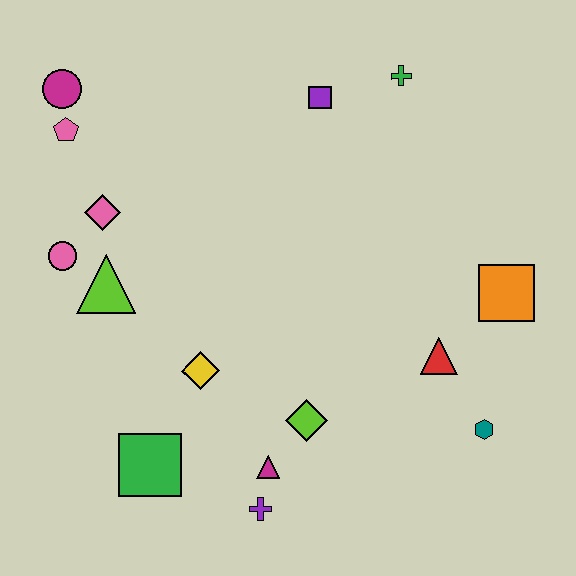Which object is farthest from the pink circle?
The teal hexagon is farthest from the pink circle.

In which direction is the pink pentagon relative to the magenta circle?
The pink pentagon is below the magenta circle.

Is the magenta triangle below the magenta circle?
Yes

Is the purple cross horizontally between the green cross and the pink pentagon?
Yes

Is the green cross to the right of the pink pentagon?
Yes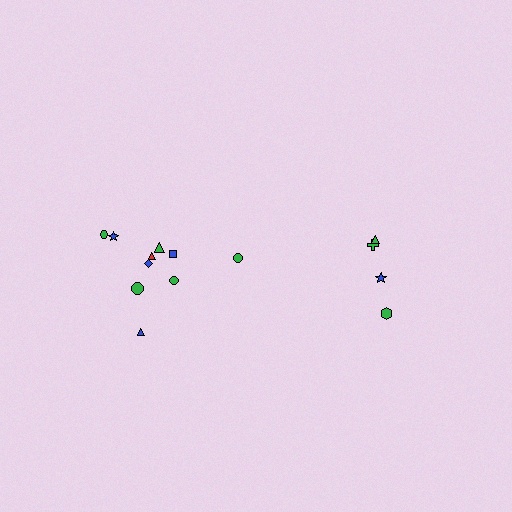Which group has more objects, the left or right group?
The left group.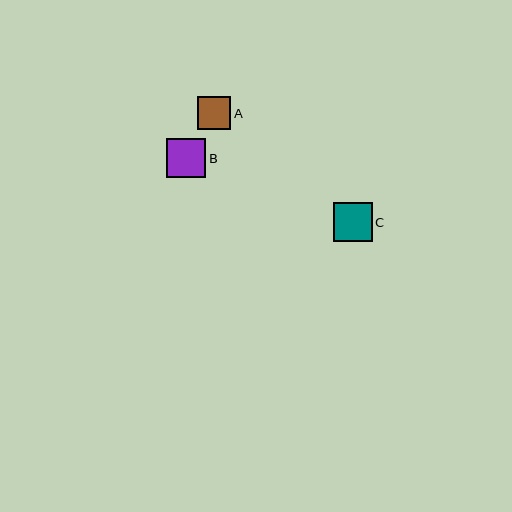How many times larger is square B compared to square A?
Square B is approximately 1.2 times the size of square A.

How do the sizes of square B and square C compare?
Square B and square C are approximately the same size.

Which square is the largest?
Square B is the largest with a size of approximately 39 pixels.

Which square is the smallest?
Square A is the smallest with a size of approximately 33 pixels.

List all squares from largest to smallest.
From largest to smallest: B, C, A.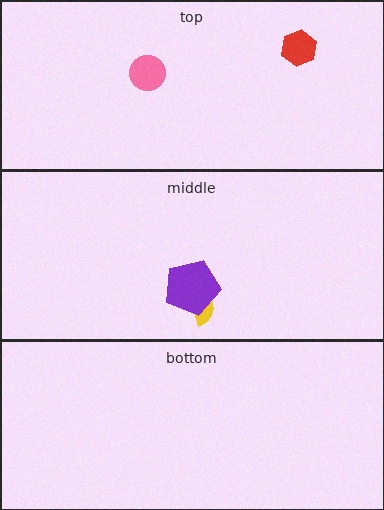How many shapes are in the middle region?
2.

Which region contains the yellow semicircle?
The middle region.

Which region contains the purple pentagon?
The middle region.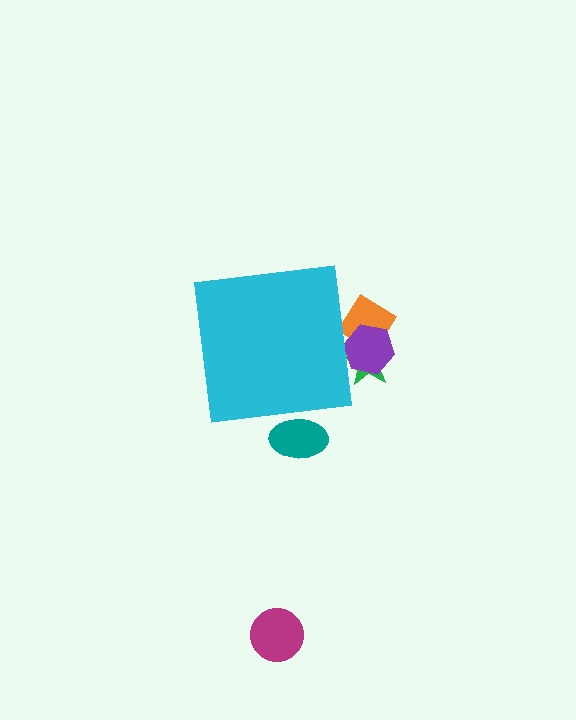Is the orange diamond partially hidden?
Yes, the orange diamond is partially hidden behind the cyan square.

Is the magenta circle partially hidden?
No, the magenta circle is fully visible.